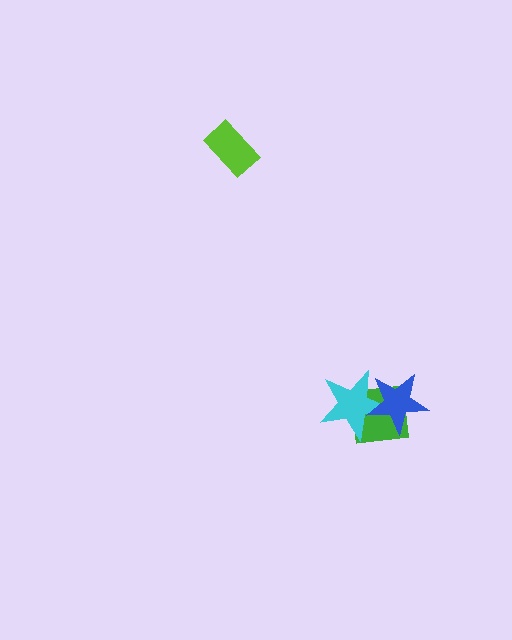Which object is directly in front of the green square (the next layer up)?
The cyan star is directly in front of the green square.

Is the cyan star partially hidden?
Yes, it is partially covered by another shape.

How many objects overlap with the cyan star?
2 objects overlap with the cyan star.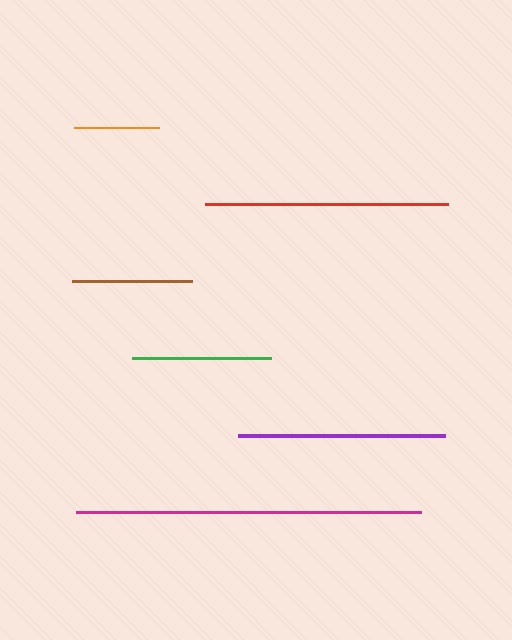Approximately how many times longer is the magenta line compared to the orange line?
The magenta line is approximately 4.0 times the length of the orange line.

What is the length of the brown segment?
The brown segment is approximately 119 pixels long.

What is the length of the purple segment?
The purple segment is approximately 208 pixels long.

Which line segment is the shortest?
The orange line is the shortest at approximately 85 pixels.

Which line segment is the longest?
The magenta line is the longest at approximately 345 pixels.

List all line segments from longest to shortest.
From longest to shortest: magenta, red, purple, green, brown, orange.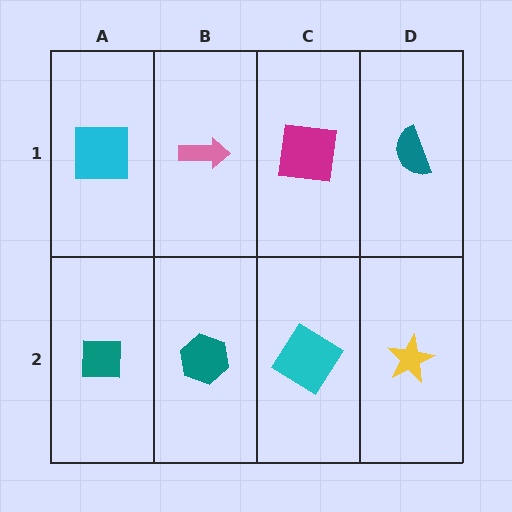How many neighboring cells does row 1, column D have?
2.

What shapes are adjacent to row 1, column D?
A yellow star (row 2, column D), a magenta square (row 1, column C).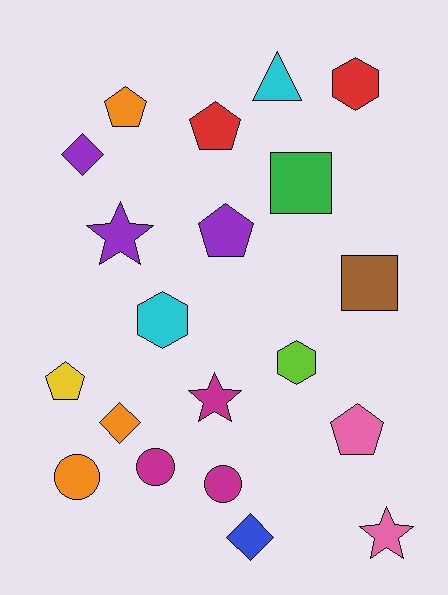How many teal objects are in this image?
There are no teal objects.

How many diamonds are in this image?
There are 3 diamonds.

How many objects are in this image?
There are 20 objects.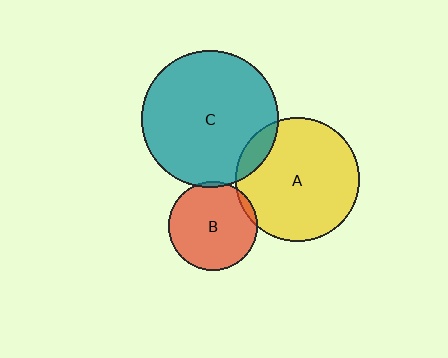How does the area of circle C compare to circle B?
Approximately 2.4 times.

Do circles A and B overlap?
Yes.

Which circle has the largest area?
Circle C (teal).